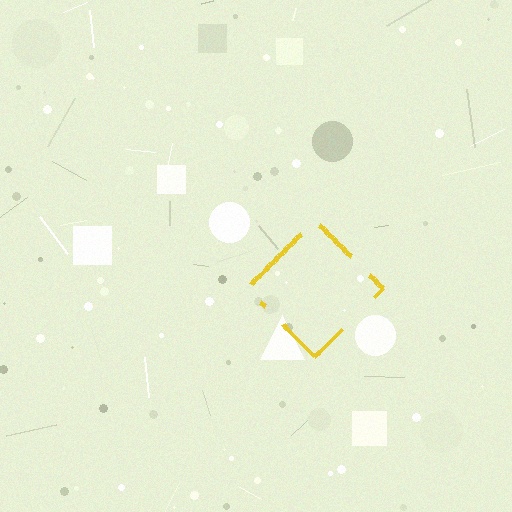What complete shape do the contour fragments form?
The contour fragments form a diamond.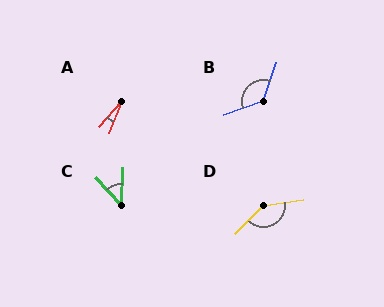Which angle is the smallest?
A, at approximately 21 degrees.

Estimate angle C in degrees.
Approximately 45 degrees.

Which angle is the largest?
D, at approximately 142 degrees.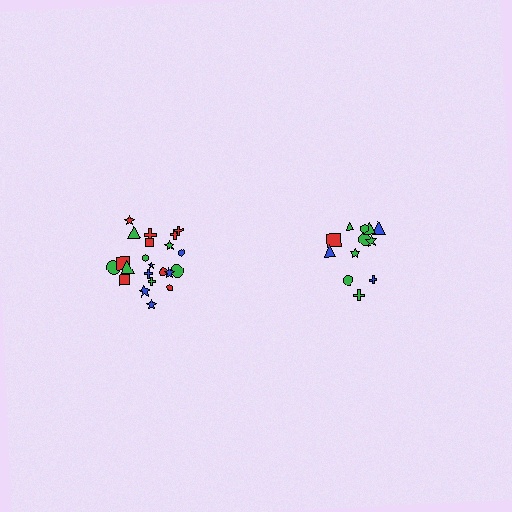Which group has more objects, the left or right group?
The left group.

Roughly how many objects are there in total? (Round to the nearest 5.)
Roughly 35 objects in total.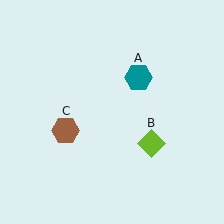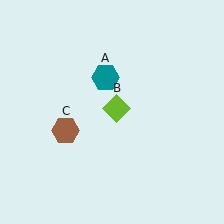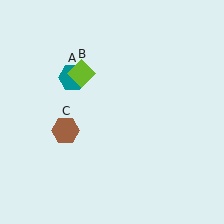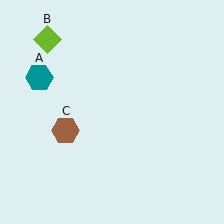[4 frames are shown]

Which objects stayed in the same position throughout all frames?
Brown hexagon (object C) remained stationary.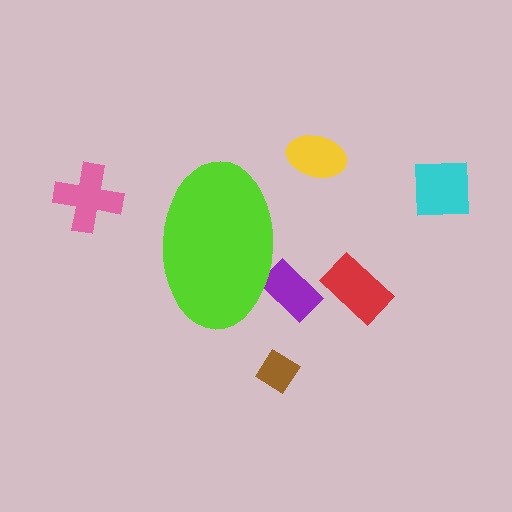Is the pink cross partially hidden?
No, the pink cross is fully visible.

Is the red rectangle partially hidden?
No, the red rectangle is fully visible.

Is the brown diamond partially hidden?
No, the brown diamond is fully visible.